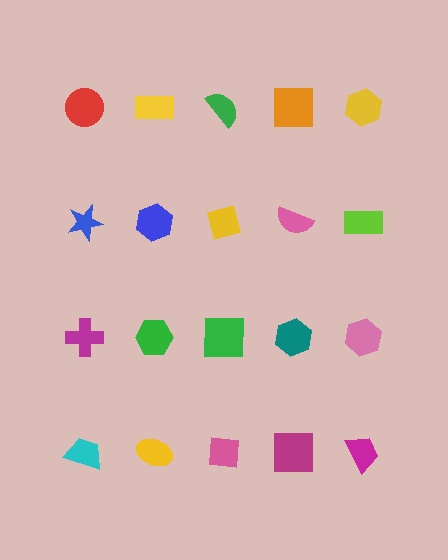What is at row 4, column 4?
A magenta square.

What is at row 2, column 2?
A blue hexagon.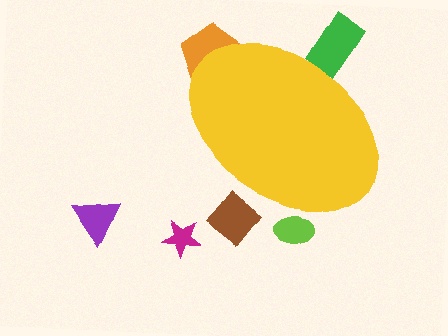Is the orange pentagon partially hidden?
Yes, the orange pentagon is partially hidden behind the yellow ellipse.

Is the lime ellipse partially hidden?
Yes, the lime ellipse is partially hidden behind the yellow ellipse.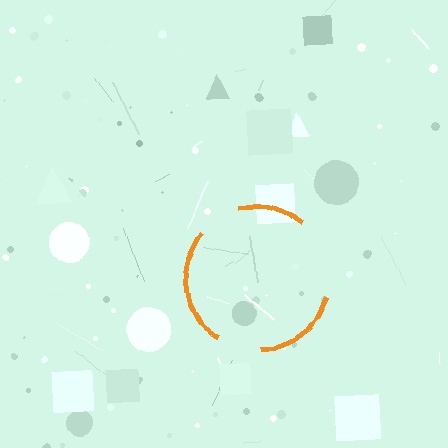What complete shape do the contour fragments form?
The contour fragments form a circle.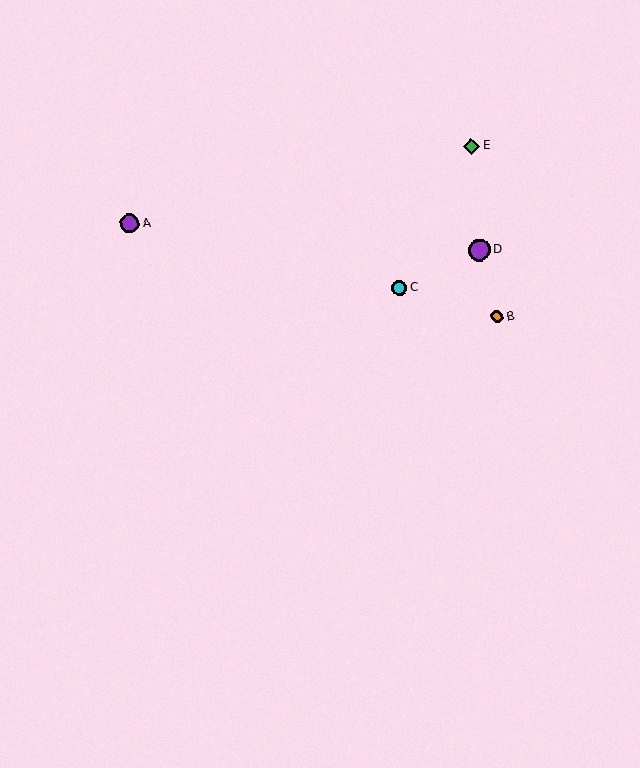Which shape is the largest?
The purple circle (labeled D) is the largest.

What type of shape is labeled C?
Shape C is a cyan circle.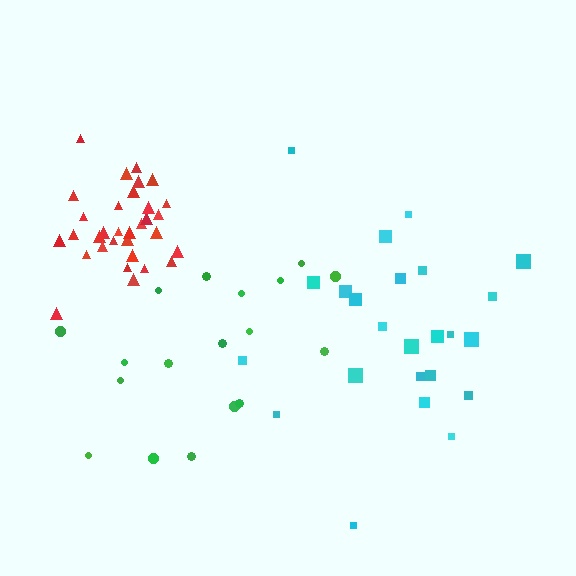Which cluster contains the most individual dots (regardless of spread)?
Red (32).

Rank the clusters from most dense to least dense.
red, cyan, green.